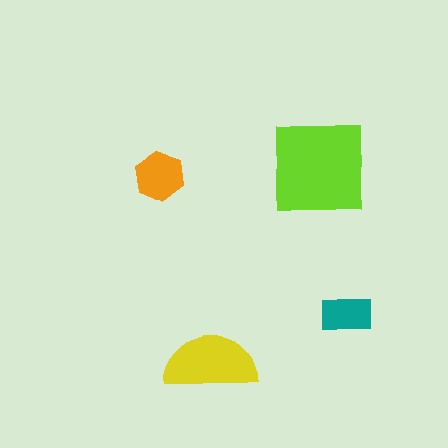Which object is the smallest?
The teal rectangle.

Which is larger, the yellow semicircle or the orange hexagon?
The yellow semicircle.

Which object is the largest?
The lime square.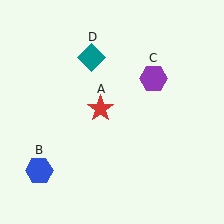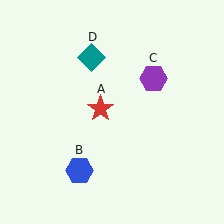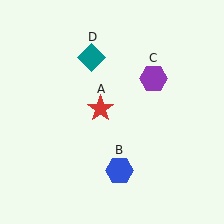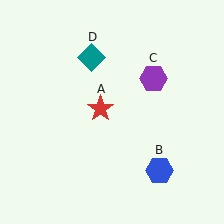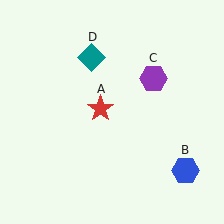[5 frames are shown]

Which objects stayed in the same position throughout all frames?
Red star (object A) and purple hexagon (object C) and teal diamond (object D) remained stationary.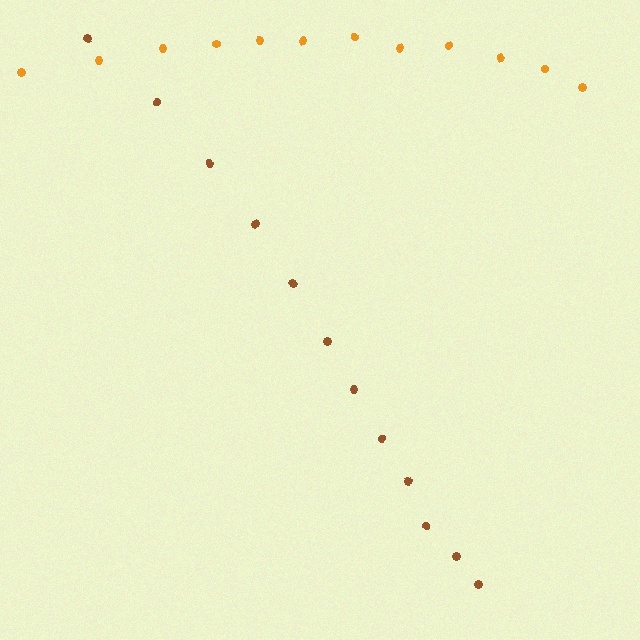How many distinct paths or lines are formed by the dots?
There are 2 distinct paths.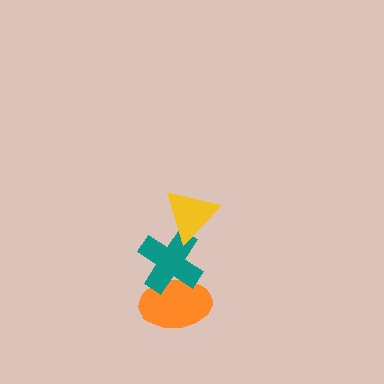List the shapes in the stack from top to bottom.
From top to bottom: the yellow triangle, the teal cross, the orange ellipse.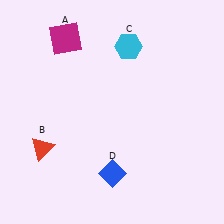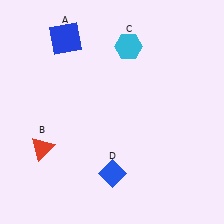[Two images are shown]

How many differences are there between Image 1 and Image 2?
There is 1 difference between the two images.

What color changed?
The square (A) changed from magenta in Image 1 to blue in Image 2.